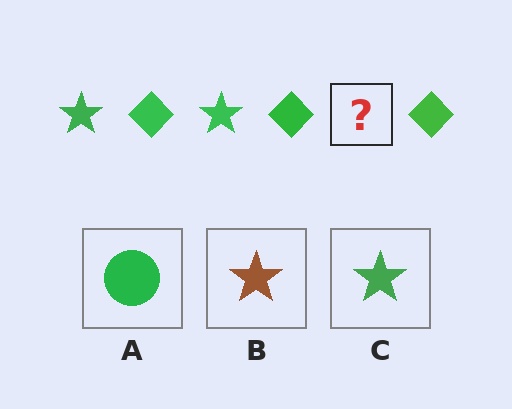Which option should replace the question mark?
Option C.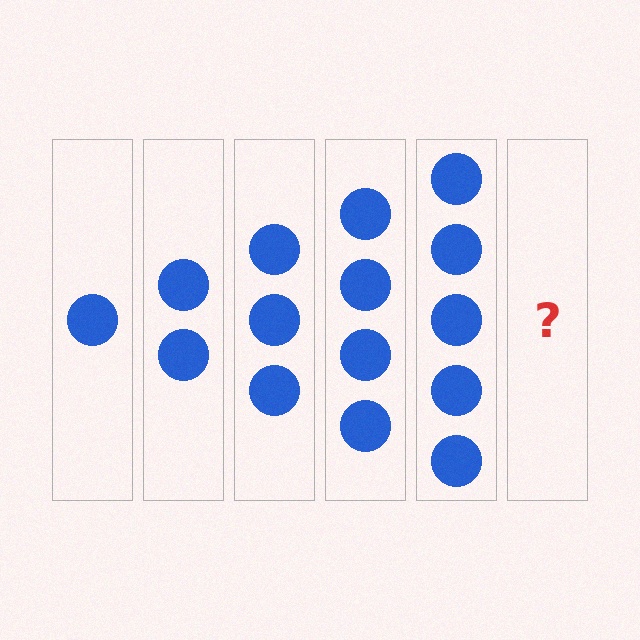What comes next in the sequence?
The next element should be 6 circles.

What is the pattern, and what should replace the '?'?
The pattern is that each step adds one more circle. The '?' should be 6 circles.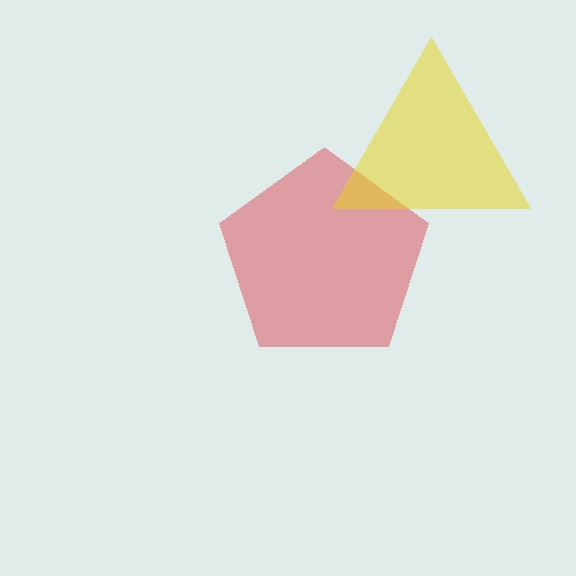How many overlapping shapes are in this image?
There are 2 overlapping shapes in the image.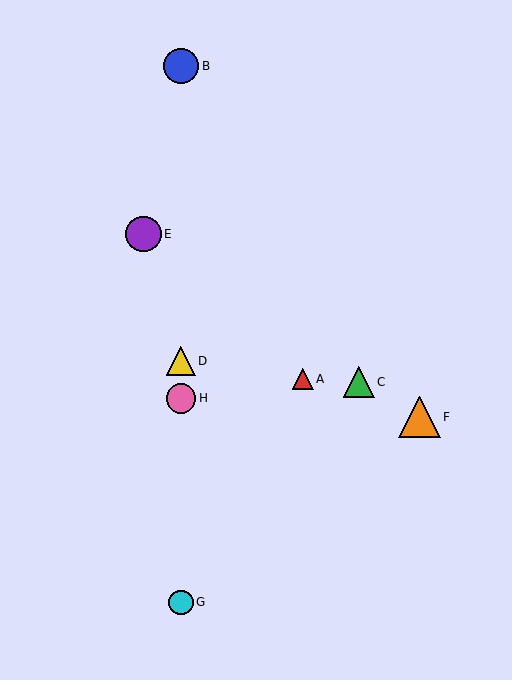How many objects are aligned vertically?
4 objects (B, D, G, H) are aligned vertically.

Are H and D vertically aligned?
Yes, both are at x≈181.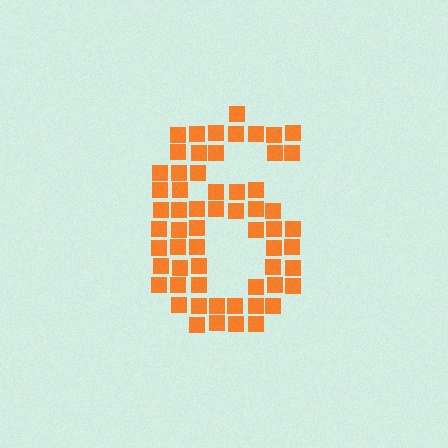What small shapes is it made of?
It is made of small squares.